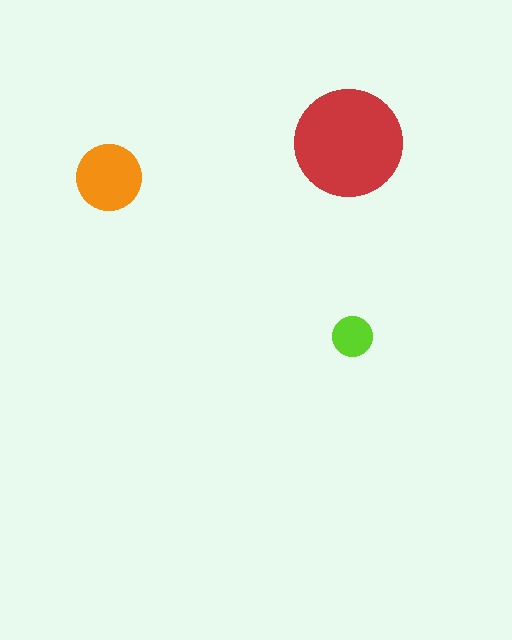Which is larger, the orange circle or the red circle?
The red one.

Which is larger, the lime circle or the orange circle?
The orange one.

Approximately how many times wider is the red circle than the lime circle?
About 2.5 times wider.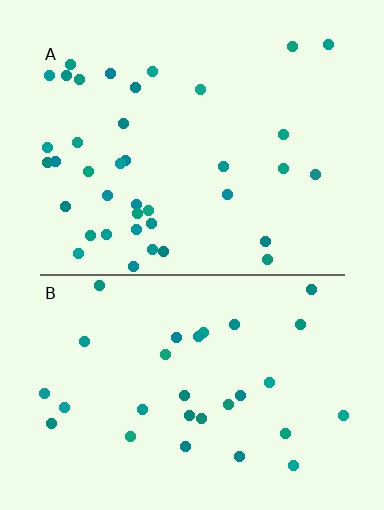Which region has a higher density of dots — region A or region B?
A (the top).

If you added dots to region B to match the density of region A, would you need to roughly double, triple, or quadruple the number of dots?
Approximately double.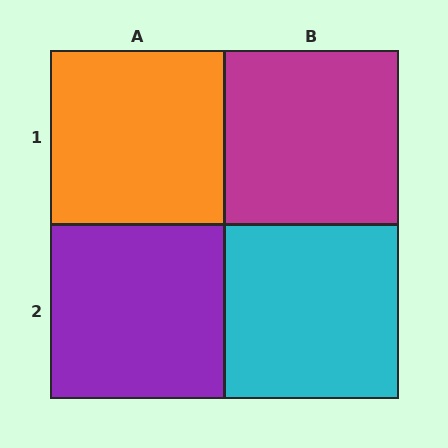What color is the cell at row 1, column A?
Orange.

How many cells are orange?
1 cell is orange.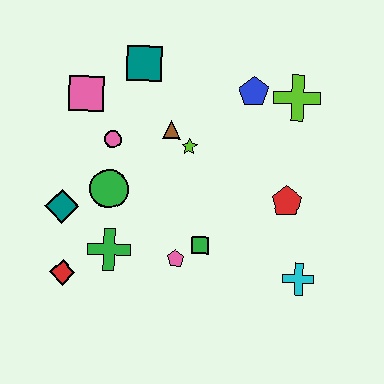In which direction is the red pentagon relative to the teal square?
The red pentagon is to the right of the teal square.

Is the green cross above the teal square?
No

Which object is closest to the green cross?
The red diamond is closest to the green cross.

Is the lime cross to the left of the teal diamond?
No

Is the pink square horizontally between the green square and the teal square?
No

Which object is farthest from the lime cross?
The red diamond is farthest from the lime cross.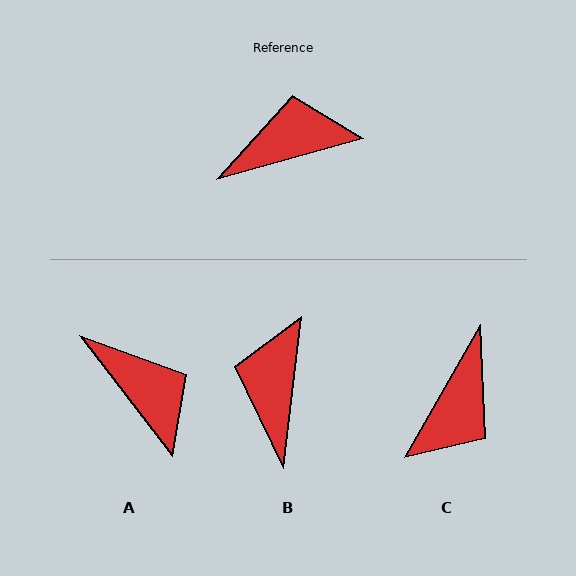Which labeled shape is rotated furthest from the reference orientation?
C, about 135 degrees away.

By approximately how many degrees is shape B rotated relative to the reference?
Approximately 68 degrees counter-clockwise.